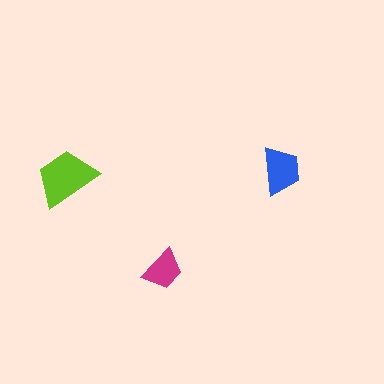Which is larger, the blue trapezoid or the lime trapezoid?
The lime one.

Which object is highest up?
The blue trapezoid is topmost.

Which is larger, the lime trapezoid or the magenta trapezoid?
The lime one.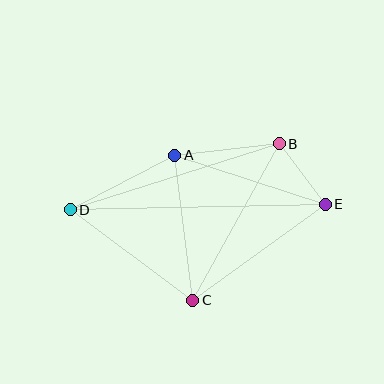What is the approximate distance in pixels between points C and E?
The distance between C and E is approximately 163 pixels.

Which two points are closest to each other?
Points B and E are closest to each other.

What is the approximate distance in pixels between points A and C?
The distance between A and C is approximately 146 pixels.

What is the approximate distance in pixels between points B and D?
The distance between B and D is approximately 219 pixels.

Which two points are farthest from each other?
Points D and E are farthest from each other.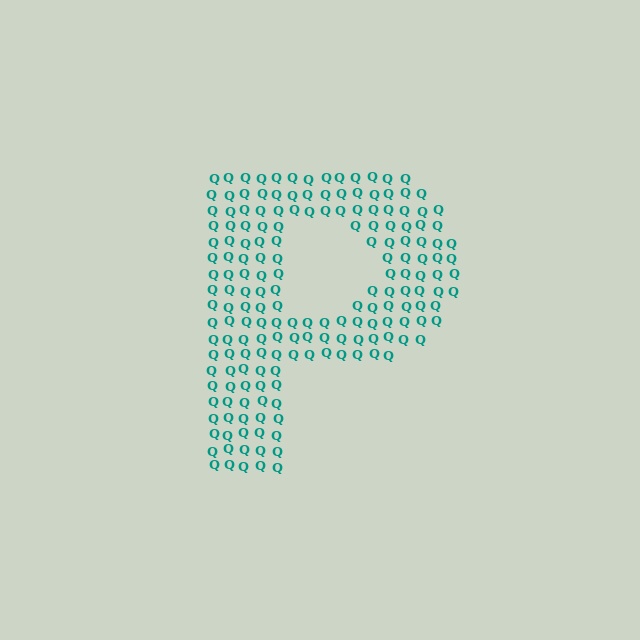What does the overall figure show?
The overall figure shows the letter P.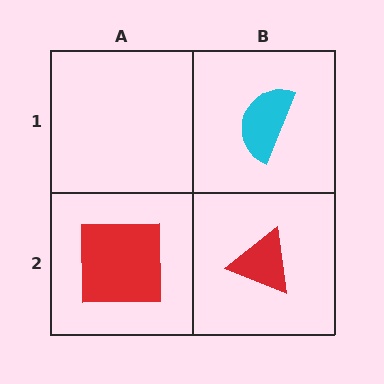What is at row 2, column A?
A red square.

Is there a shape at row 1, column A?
No, that cell is empty.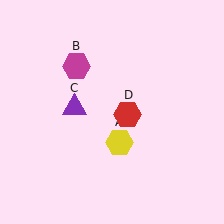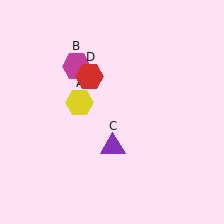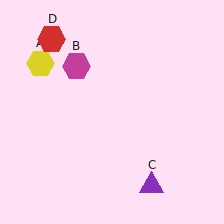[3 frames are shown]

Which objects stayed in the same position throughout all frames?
Magenta hexagon (object B) remained stationary.